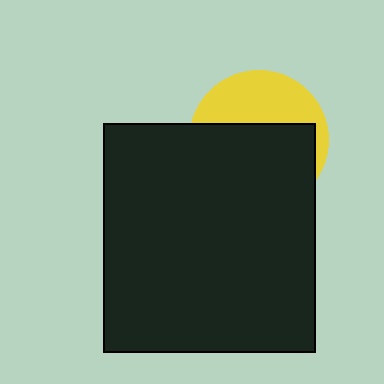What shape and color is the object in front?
The object in front is a black rectangle.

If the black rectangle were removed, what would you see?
You would see the complete yellow circle.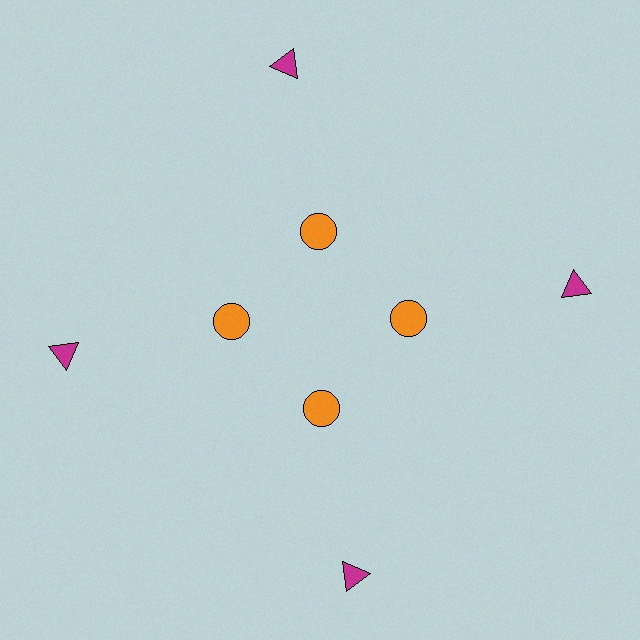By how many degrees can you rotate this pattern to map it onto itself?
The pattern maps onto itself every 90 degrees of rotation.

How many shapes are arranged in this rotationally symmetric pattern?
There are 8 shapes, arranged in 4 groups of 2.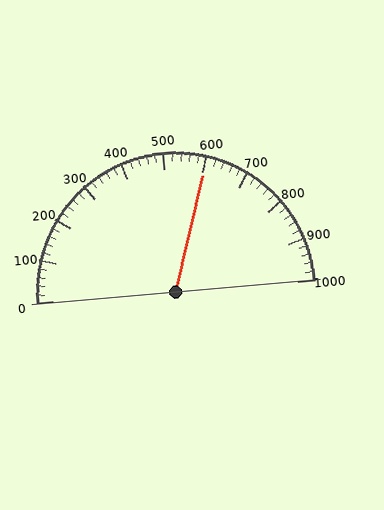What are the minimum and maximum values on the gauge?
The gauge ranges from 0 to 1000.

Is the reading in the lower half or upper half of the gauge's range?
The reading is in the upper half of the range (0 to 1000).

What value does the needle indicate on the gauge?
The needle indicates approximately 600.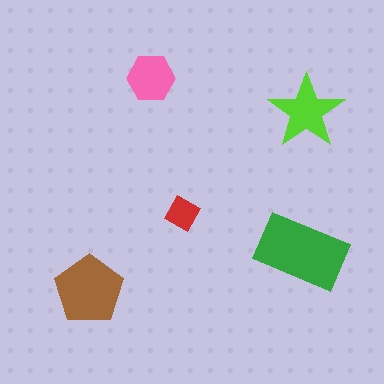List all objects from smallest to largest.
The red square, the pink hexagon, the lime star, the brown pentagon, the green rectangle.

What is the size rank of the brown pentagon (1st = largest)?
2nd.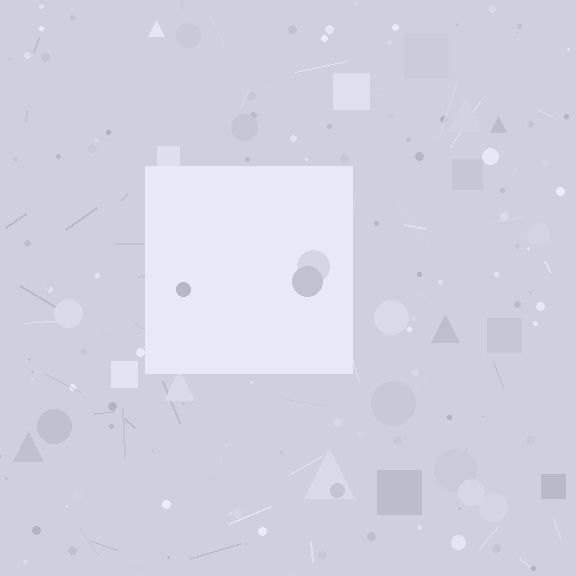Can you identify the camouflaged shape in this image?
The camouflaged shape is a square.